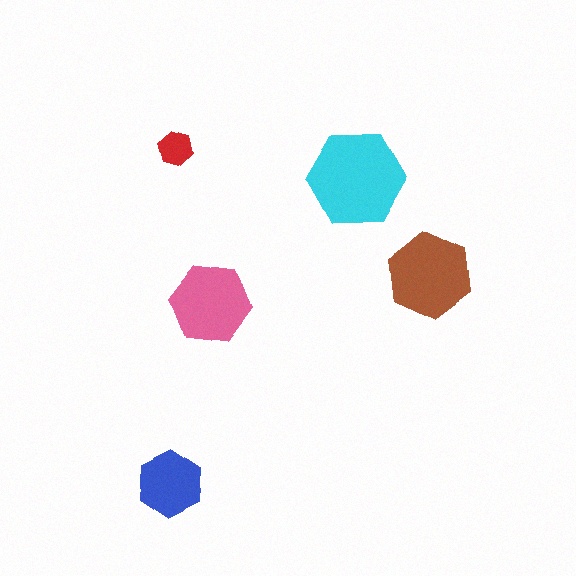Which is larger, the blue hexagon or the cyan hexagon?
The cyan one.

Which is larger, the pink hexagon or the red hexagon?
The pink one.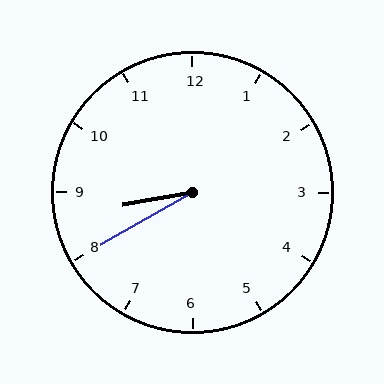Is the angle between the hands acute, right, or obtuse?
It is acute.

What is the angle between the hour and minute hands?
Approximately 20 degrees.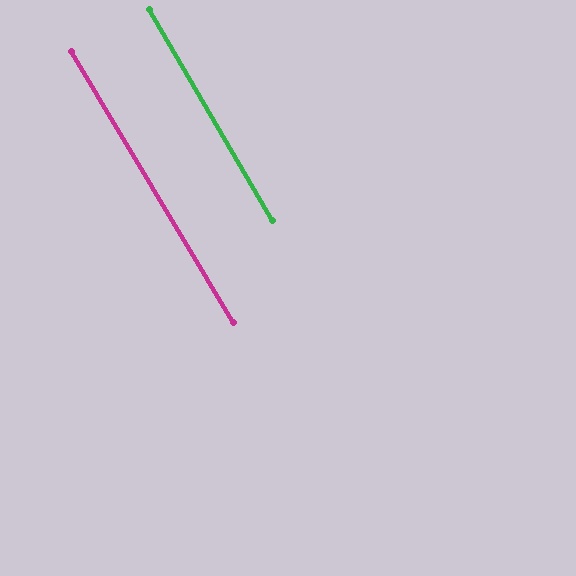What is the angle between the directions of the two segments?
Approximately 1 degree.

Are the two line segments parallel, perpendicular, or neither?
Parallel — their directions differ by only 0.7°.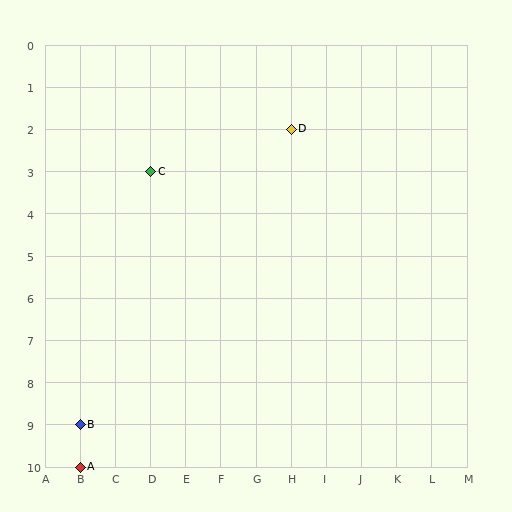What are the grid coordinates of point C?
Point C is at grid coordinates (D, 3).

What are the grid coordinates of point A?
Point A is at grid coordinates (B, 10).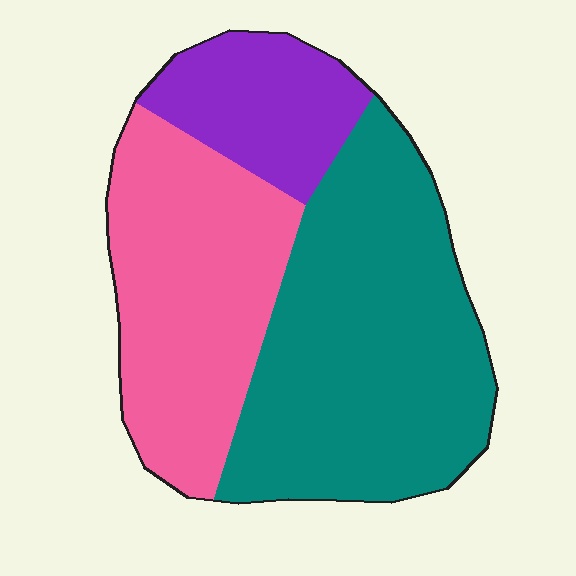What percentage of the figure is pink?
Pink covers around 35% of the figure.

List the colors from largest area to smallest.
From largest to smallest: teal, pink, purple.